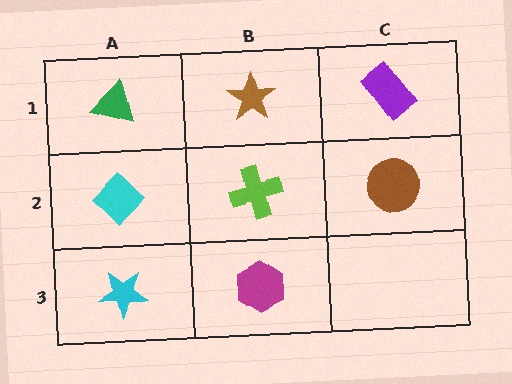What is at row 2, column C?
A brown circle.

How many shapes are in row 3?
2 shapes.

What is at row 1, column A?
A green triangle.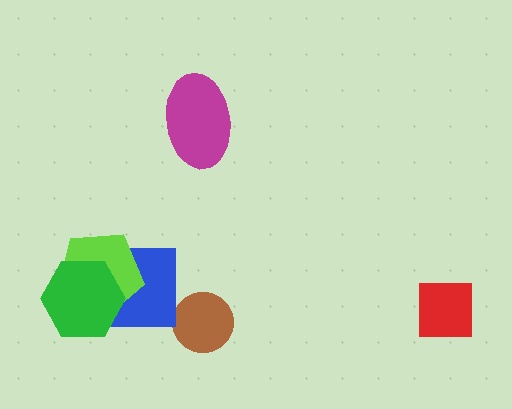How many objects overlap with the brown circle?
0 objects overlap with the brown circle.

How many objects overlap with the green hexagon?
2 objects overlap with the green hexagon.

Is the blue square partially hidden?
Yes, it is partially covered by another shape.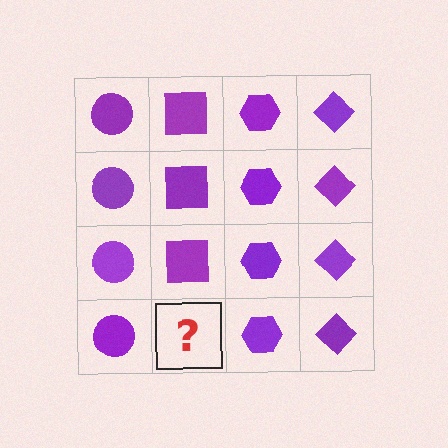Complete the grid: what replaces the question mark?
The question mark should be replaced with a purple square.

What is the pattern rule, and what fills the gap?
The rule is that each column has a consistent shape. The gap should be filled with a purple square.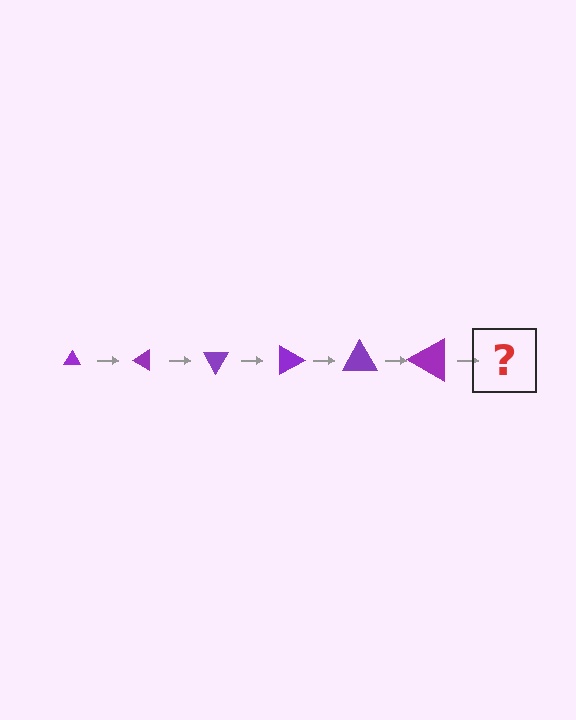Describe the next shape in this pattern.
It should be a triangle, larger than the previous one and rotated 180 degrees from the start.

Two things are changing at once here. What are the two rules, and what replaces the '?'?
The two rules are that the triangle grows larger each step and it rotates 30 degrees each step. The '?' should be a triangle, larger than the previous one and rotated 180 degrees from the start.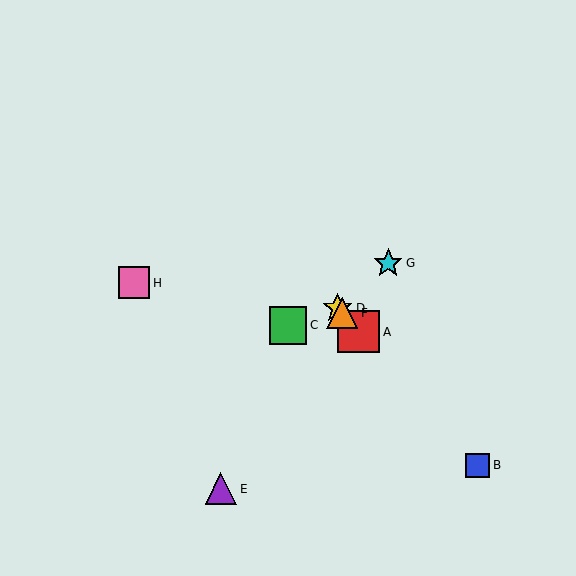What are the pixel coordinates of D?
Object D is at (338, 308).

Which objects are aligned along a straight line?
Objects A, B, D, F are aligned along a straight line.